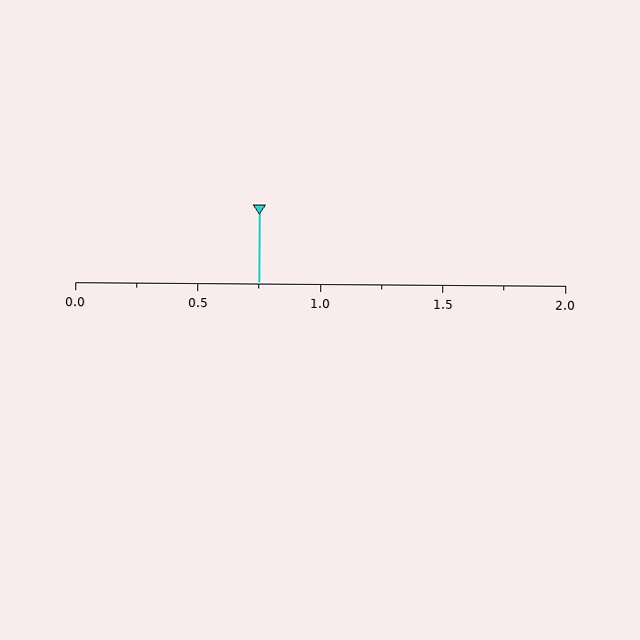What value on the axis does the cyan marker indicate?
The marker indicates approximately 0.75.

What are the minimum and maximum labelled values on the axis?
The axis runs from 0.0 to 2.0.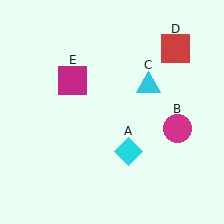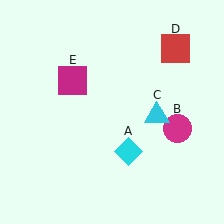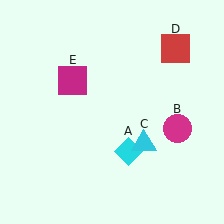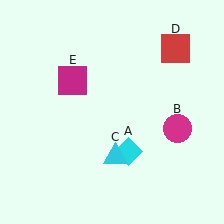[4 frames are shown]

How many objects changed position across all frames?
1 object changed position: cyan triangle (object C).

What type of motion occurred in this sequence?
The cyan triangle (object C) rotated clockwise around the center of the scene.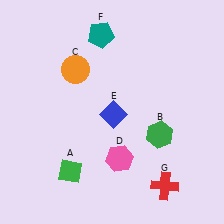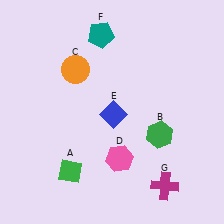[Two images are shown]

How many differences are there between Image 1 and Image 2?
There is 1 difference between the two images.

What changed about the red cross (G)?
In Image 1, G is red. In Image 2, it changed to magenta.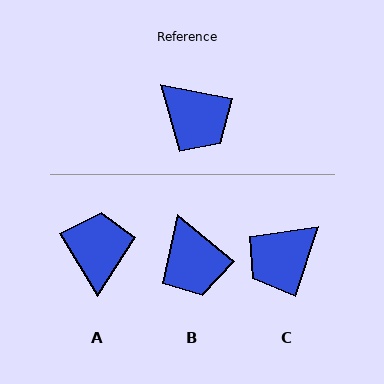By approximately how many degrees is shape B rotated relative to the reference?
Approximately 29 degrees clockwise.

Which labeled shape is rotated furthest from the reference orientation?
A, about 132 degrees away.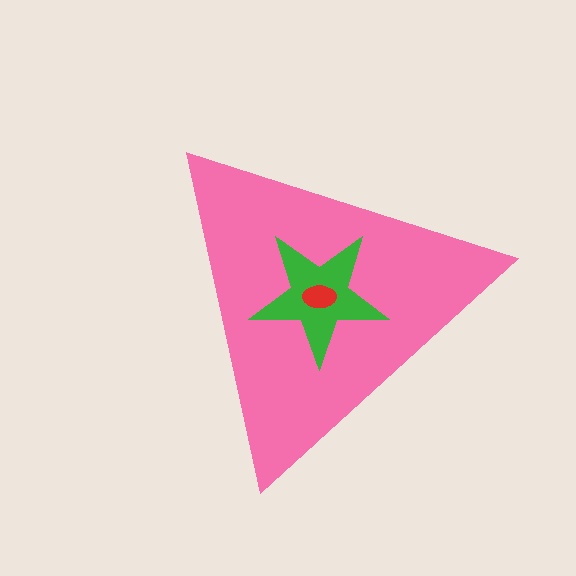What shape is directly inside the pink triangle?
The green star.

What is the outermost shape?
The pink triangle.